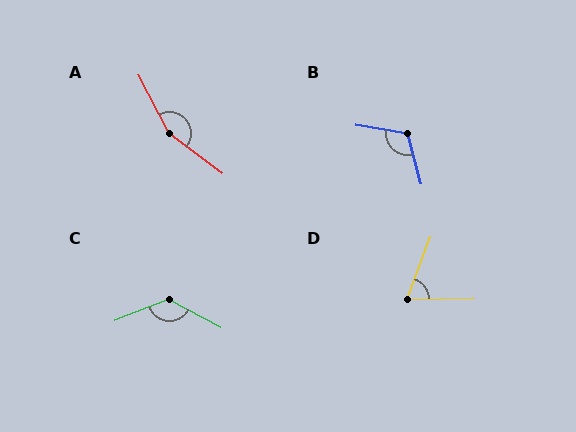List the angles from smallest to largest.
D (68°), B (115°), C (131°), A (155°).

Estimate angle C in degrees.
Approximately 131 degrees.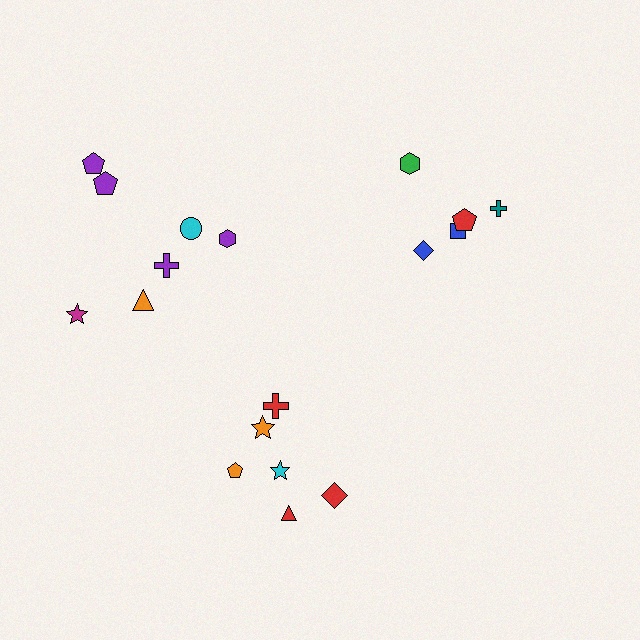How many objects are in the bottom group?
There are 6 objects.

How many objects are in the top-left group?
There are 7 objects.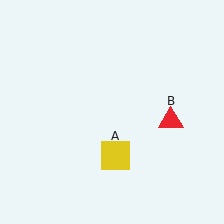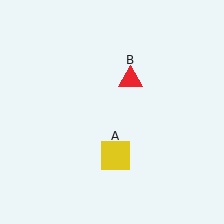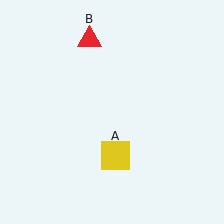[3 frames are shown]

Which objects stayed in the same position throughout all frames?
Yellow square (object A) remained stationary.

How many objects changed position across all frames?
1 object changed position: red triangle (object B).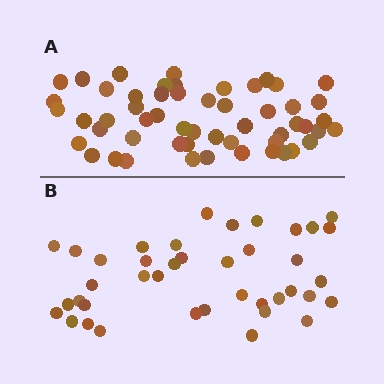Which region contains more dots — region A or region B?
Region A (the top region) has more dots.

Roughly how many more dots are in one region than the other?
Region A has approximately 15 more dots than region B.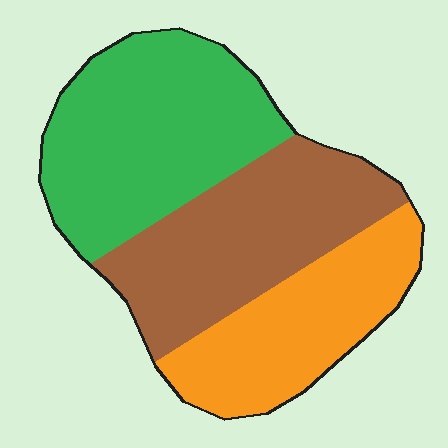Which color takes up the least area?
Orange, at roughly 25%.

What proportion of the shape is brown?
Brown covers 34% of the shape.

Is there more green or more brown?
Green.